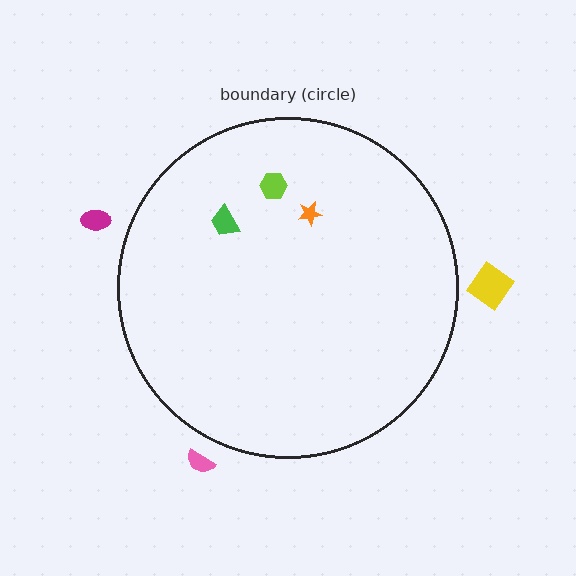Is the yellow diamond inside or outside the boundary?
Outside.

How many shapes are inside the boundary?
3 inside, 3 outside.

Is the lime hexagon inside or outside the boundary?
Inside.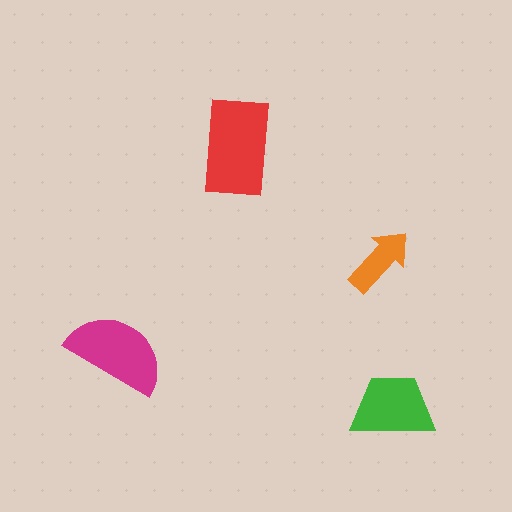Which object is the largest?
The red rectangle.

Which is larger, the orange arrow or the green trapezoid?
The green trapezoid.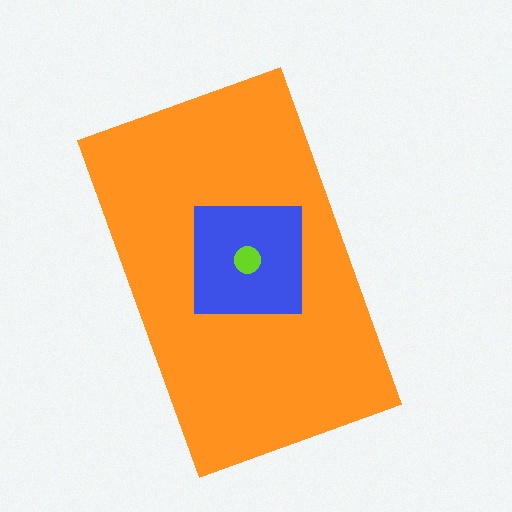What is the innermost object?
The lime circle.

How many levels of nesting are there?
3.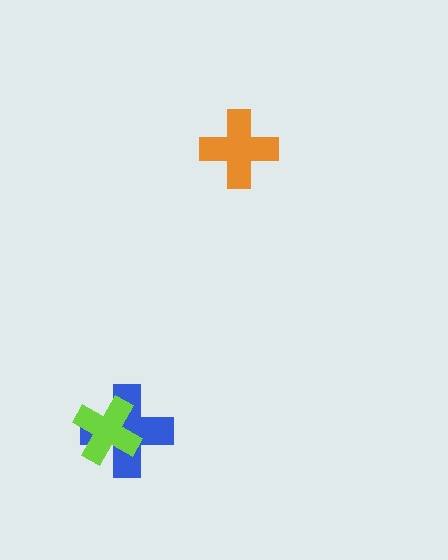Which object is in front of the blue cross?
The lime cross is in front of the blue cross.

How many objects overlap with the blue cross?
1 object overlaps with the blue cross.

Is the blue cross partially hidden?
Yes, it is partially covered by another shape.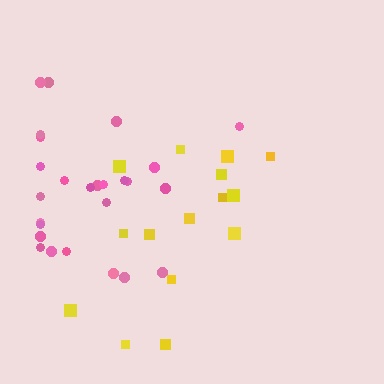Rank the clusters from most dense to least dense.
pink, yellow.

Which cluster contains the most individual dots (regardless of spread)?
Pink (26).